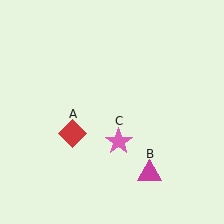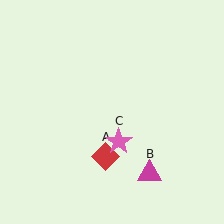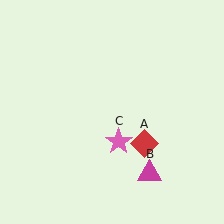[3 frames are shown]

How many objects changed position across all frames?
1 object changed position: red diamond (object A).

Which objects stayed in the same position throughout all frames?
Magenta triangle (object B) and pink star (object C) remained stationary.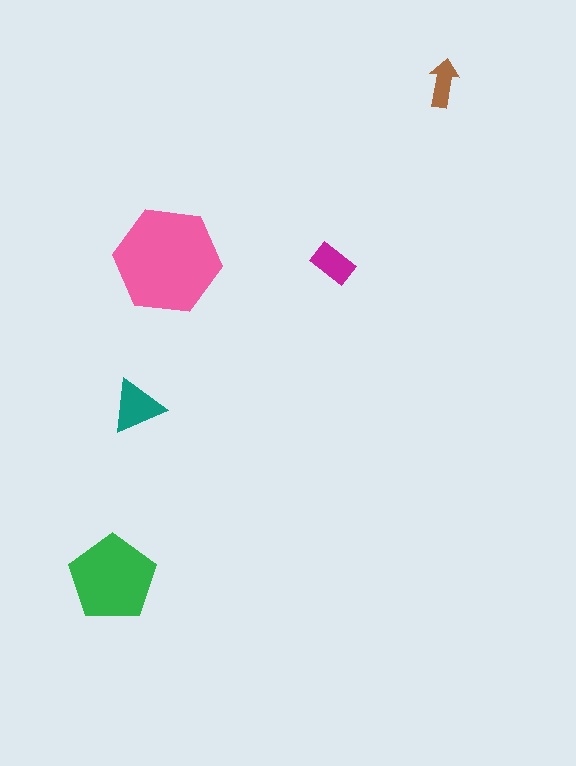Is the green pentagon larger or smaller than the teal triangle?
Larger.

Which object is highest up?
The brown arrow is topmost.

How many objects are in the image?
There are 5 objects in the image.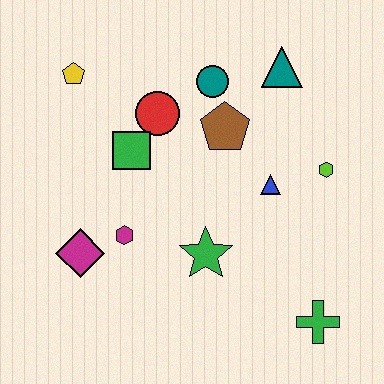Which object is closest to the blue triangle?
The lime hexagon is closest to the blue triangle.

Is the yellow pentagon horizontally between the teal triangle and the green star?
No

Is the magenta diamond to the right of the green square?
No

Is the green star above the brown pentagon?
No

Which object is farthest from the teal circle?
The green cross is farthest from the teal circle.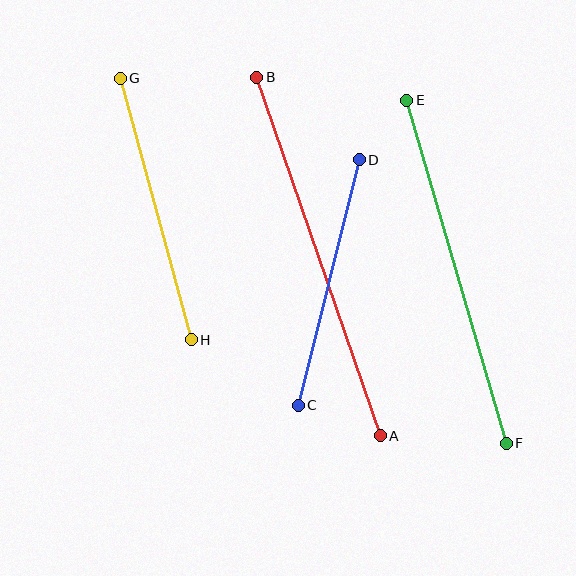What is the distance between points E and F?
The distance is approximately 357 pixels.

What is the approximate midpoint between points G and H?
The midpoint is at approximately (156, 209) pixels.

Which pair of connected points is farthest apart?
Points A and B are farthest apart.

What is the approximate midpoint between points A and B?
The midpoint is at approximately (319, 257) pixels.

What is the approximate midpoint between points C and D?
The midpoint is at approximately (329, 283) pixels.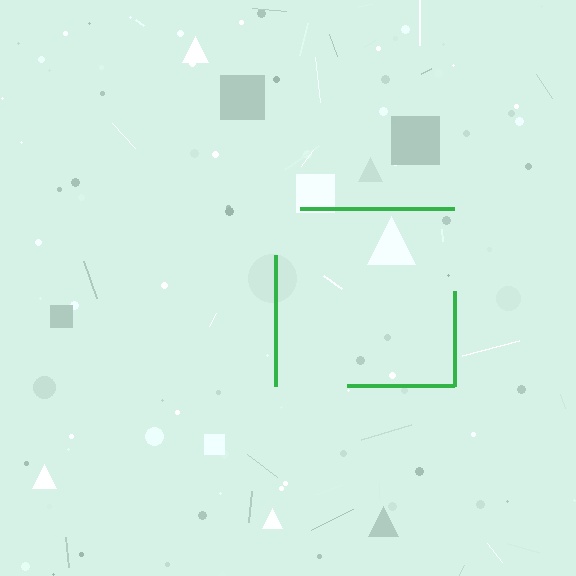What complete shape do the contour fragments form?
The contour fragments form a square.